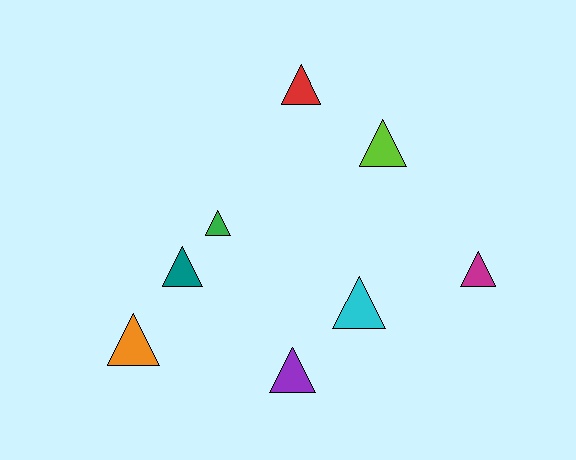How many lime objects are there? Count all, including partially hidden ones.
There is 1 lime object.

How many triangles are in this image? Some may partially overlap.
There are 8 triangles.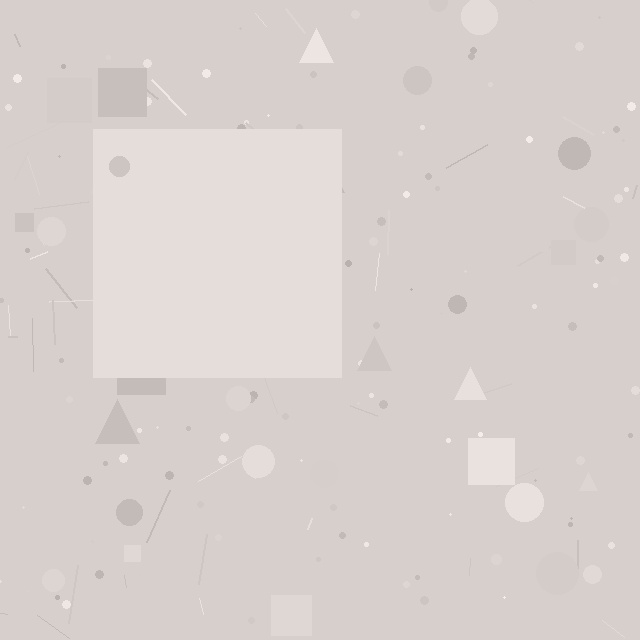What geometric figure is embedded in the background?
A square is embedded in the background.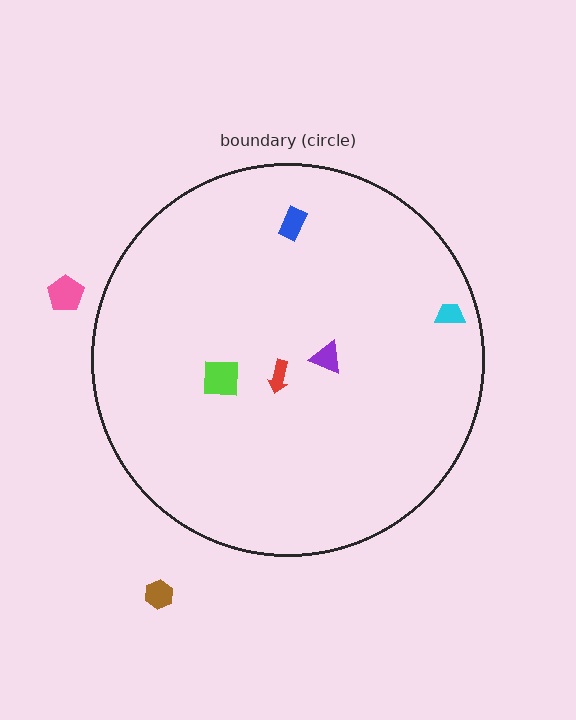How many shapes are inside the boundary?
5 inside, 2 outside.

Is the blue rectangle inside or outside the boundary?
Inside.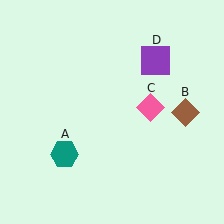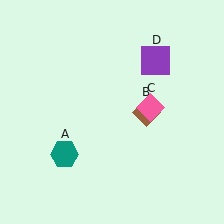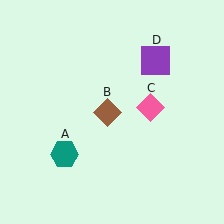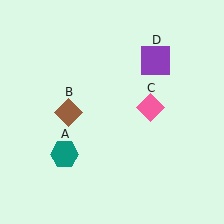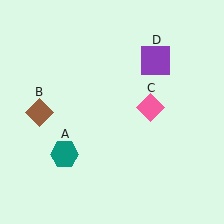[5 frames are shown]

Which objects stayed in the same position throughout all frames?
Teal hexagon (object A) and pink diamond (object C) and purple square (object D) remained stationary.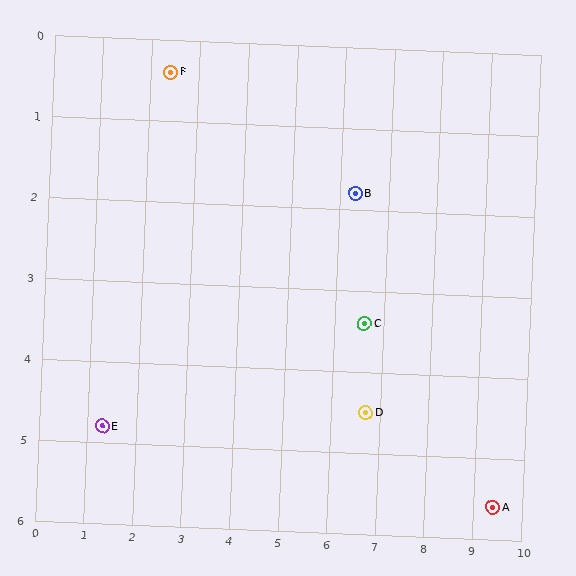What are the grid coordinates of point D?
Point D is at approximately (6.7, 4.5).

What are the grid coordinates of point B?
Point B is at approximately (6.3, 1.8).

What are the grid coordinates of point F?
Point F is at approximately (2.4, 0.4).